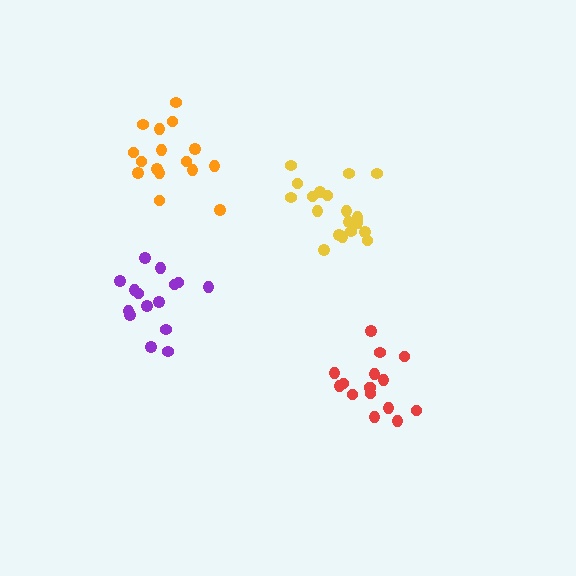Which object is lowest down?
The red cluster is bottommost.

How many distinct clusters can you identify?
There are 4 distinct clusters.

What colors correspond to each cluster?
The clusters are colored: red, purple, yellow, orange.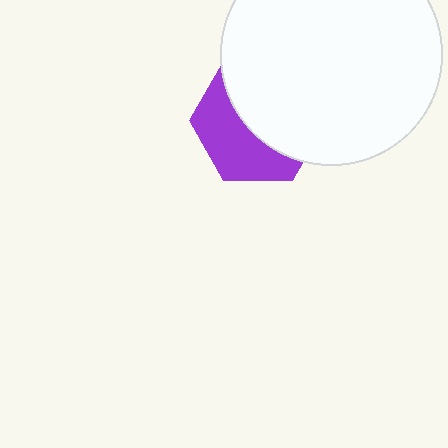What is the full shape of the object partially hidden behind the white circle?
The partially hidden object is a purple hexagon.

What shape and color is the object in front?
The object in front is a white circle.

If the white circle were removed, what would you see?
You would see the complete purple hexagon.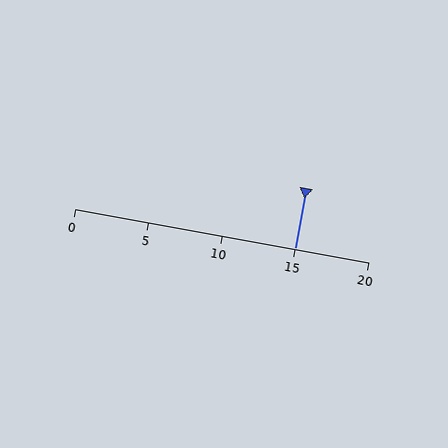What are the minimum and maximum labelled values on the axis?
The axis runs from 0 to 20.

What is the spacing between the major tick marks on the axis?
The major ticks are spaced 5 apart.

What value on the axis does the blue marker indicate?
The marker indicates approximately 15.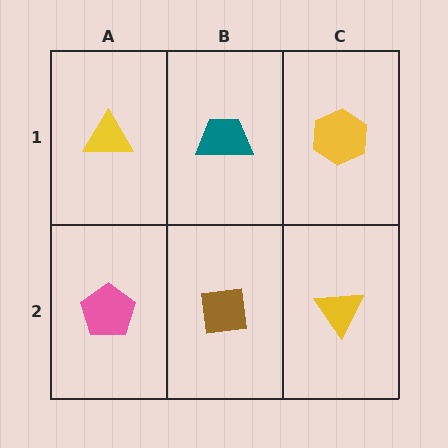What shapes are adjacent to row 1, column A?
A pink pentagon (row 2, column A), a teal trapezoid (row 1, column B).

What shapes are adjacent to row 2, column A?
A yellow triangle (row 1, column A), a brown square (row 2, column B).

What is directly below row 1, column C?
A yellow triangle.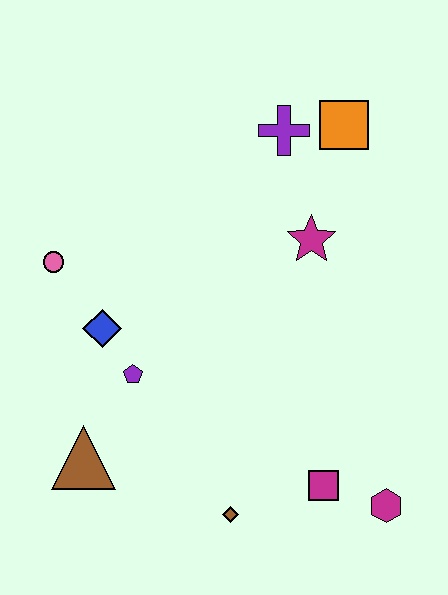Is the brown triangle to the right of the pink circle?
Yes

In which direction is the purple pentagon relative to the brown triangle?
The purple pentagon is above the brown triangle.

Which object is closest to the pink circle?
The blue diamond is closest to the pink circle.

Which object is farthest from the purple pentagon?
The orange square is farthest from the purple pentagon.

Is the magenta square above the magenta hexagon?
Yes